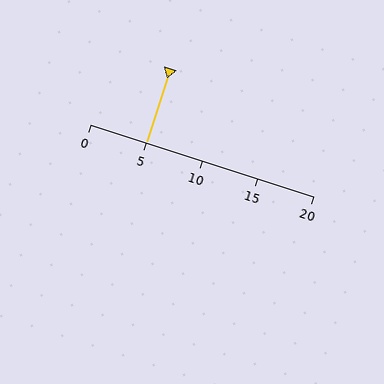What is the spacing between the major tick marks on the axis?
The major ticks are spaced 5 apart.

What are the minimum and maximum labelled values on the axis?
The axis runs from 0 to 20.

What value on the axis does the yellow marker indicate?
The marker indicates approximately 5.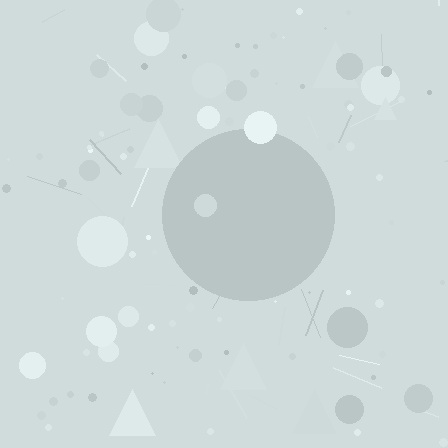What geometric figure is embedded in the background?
A circle is embedded in the background.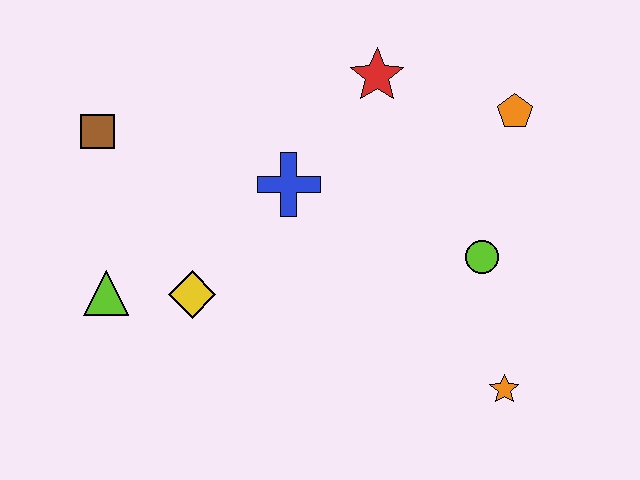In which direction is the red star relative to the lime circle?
The red star is above the lime circle.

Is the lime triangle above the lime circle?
No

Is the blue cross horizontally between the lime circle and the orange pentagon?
No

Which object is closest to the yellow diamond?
The lime triangle is closest to the yellow diamond.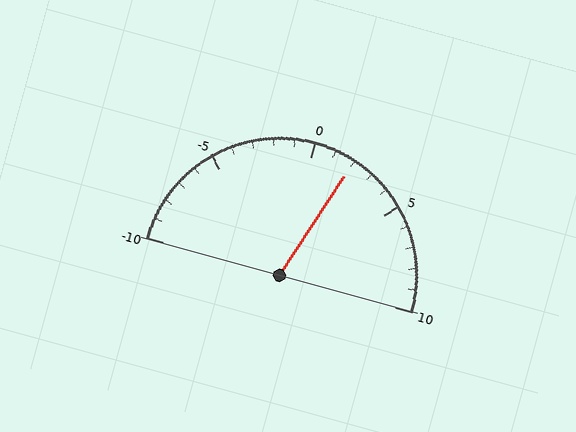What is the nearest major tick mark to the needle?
The nearest major tick mark is 0.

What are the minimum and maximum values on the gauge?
The gauge ranges from -10 to 10.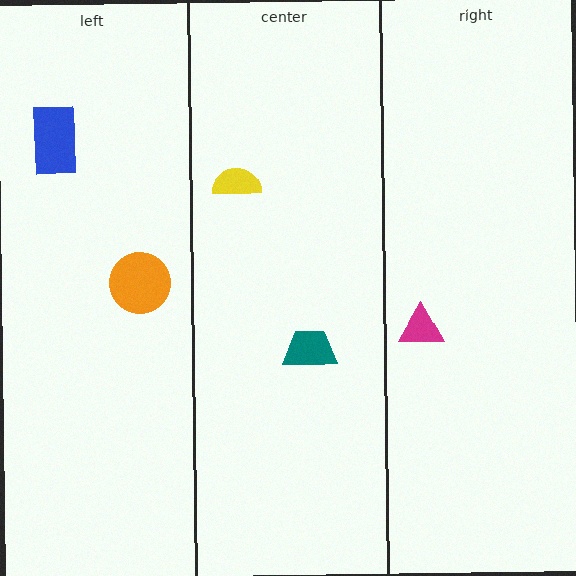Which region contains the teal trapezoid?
The center region.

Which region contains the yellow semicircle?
The center region.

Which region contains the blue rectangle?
The left region.